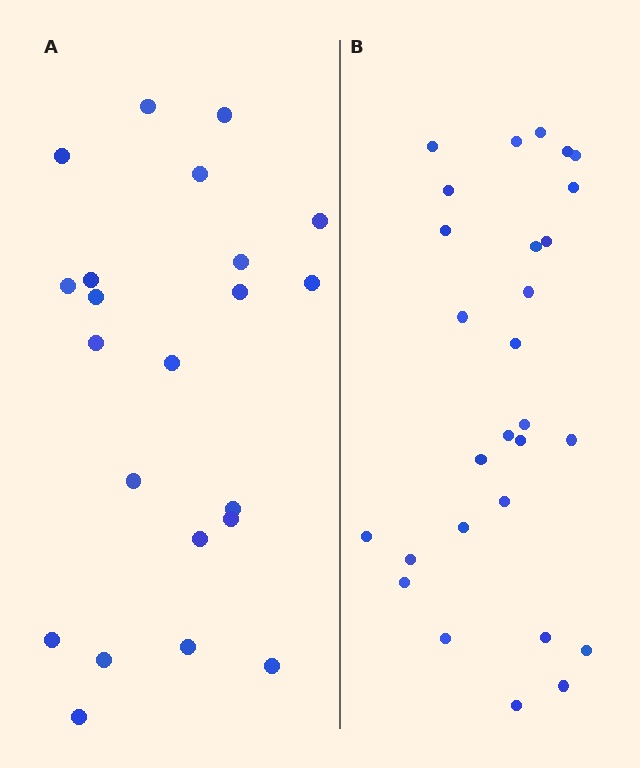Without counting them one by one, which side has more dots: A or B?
Region B (the right region) has more dots.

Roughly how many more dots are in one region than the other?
Region B has about 6 more dots than region A.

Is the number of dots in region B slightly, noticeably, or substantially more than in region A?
Region B has noticeably more, but not dramatically so. The ratio is roughly 1.3 to 1.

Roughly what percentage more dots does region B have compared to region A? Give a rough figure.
About 25% more.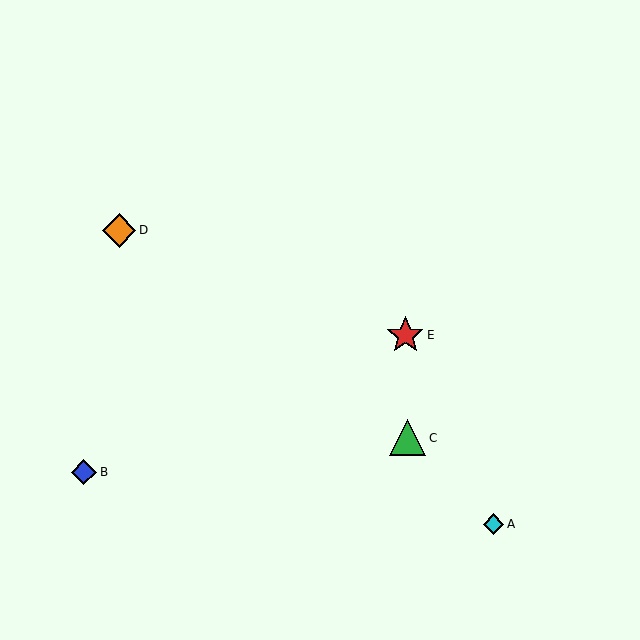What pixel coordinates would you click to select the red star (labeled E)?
Click at (405, 335) to select the red star E.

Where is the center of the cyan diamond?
The center of the cyan diamond is at (493, 524).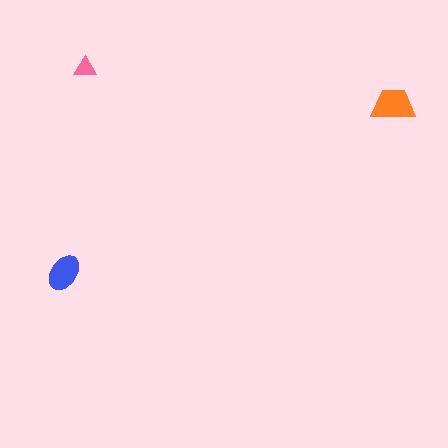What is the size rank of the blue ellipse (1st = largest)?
2nd.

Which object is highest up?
The pink triangle is topmost.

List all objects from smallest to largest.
The pink triangle, the blue ellipse, the orange trapezoid.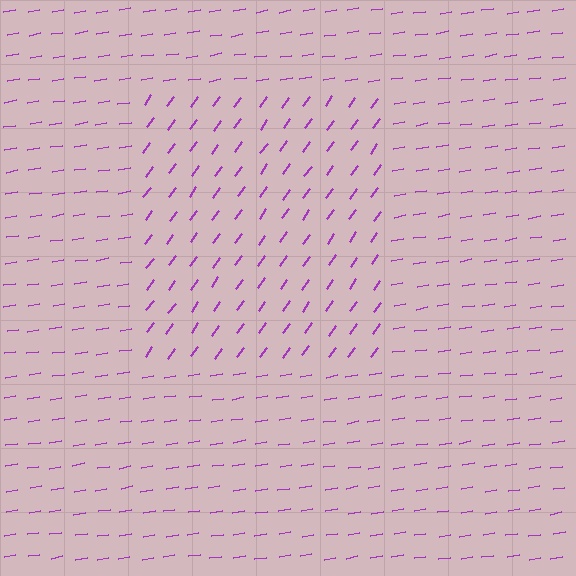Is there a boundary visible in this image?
Yes, there is a texture boundary formed by a change in line orientation.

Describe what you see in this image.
The image is filled with small purple line segments. A rectangle region in the image has lines oriented differently from the surrounding lines, creating a visible texture boundary.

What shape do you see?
I see a rectangle.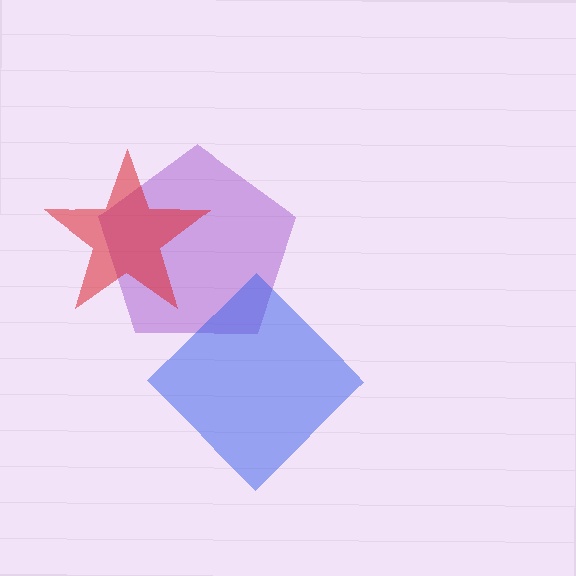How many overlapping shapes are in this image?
There are 3 overlapping shapes in the image.